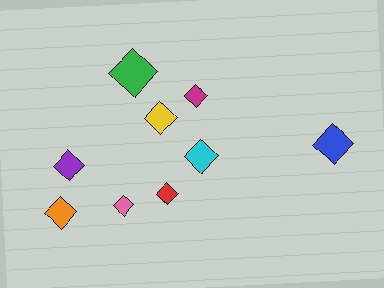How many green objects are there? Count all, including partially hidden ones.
There is 1 green object.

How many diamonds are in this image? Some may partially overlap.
There are 9 diamonds.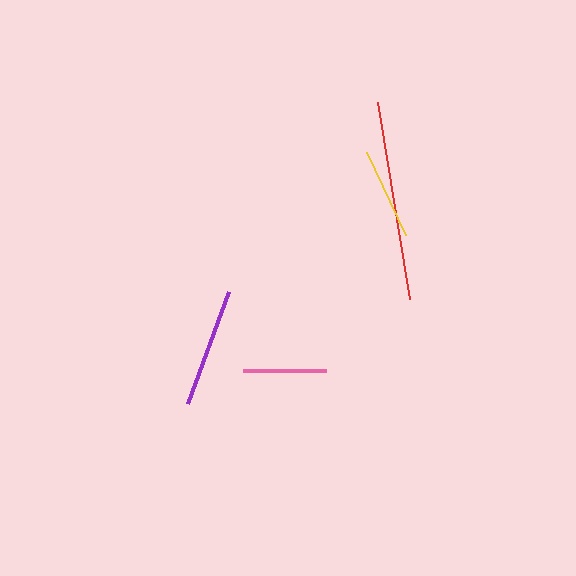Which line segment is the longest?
The red line is the longest at approximately 200 pixels.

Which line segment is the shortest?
The pink line is the shortest at approximately 83 pixels.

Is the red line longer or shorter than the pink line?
The red line is longer than the pink line.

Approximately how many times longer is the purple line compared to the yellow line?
The purple line is approximately 1.3 times the length of the yellow line.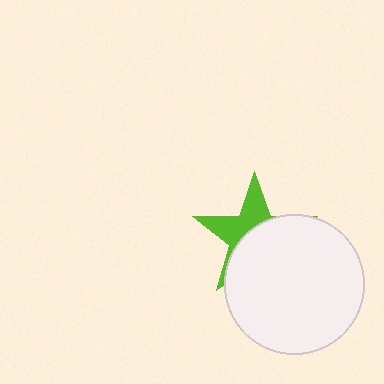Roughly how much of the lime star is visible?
A small part of it is visible (roughly 41%).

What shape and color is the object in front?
The object in front is a white circle.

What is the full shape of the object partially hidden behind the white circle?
The partially hidden object is a lime star.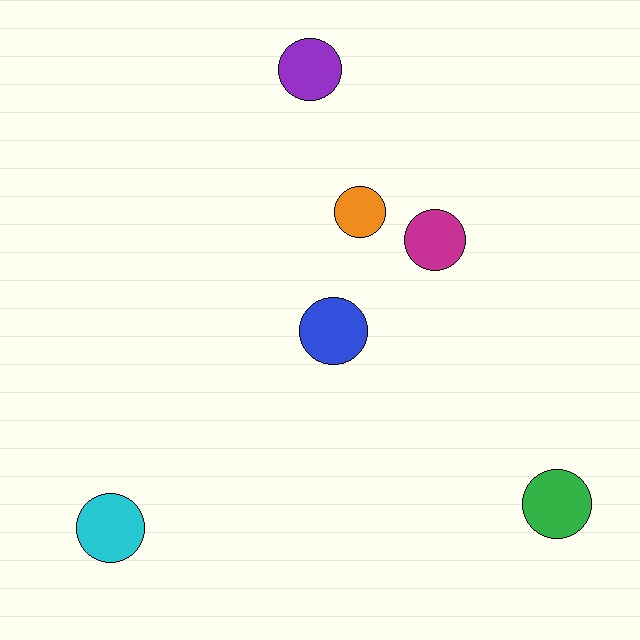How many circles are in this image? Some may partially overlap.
There are 6 circles.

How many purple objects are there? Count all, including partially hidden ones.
There is 1 purple object.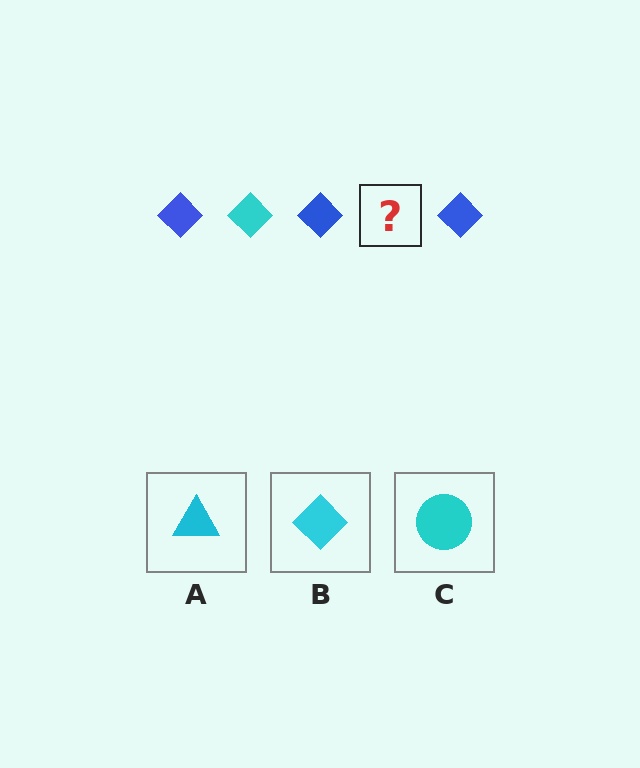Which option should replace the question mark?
Option B.